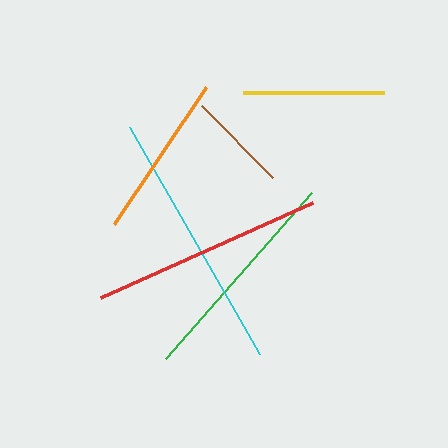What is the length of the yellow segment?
The yellow segment is approximately 142 pixels long.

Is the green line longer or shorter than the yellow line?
The green line is longer than the yellow line.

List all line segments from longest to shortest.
From longest to shortest: cyan, red, green, orange, yellow, brown.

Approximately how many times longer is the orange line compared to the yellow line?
The orange line is approximately 1.2 times the length of the yellow line.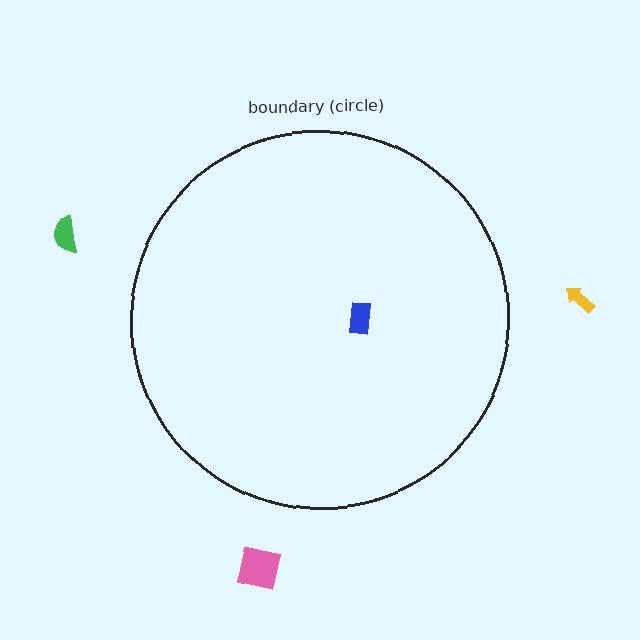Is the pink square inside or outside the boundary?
Outside.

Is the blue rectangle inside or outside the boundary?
Inside.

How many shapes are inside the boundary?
1 inside, 3 outside.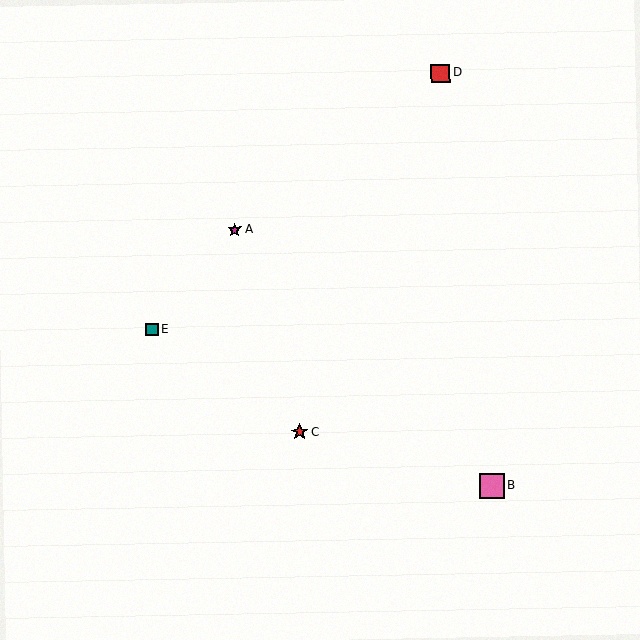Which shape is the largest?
The pink square (labeled B) is the largest.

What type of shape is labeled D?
Shape D is a red square.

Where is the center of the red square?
The center of the red square is at (441, 73).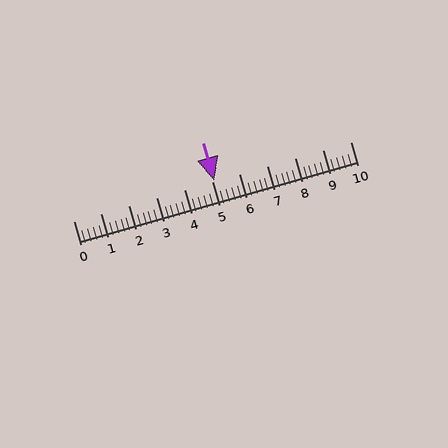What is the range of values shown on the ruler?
The ruler shows values from 0 to 10.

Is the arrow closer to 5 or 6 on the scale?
The arrow is closer to 5.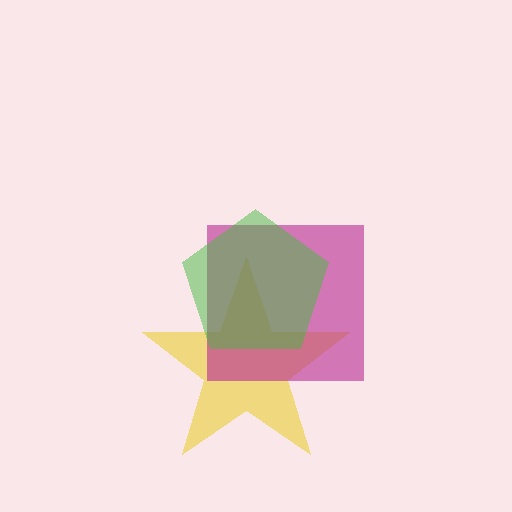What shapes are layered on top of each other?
The layered shapes are: a yellow star, a magenta square, a green pentagon.